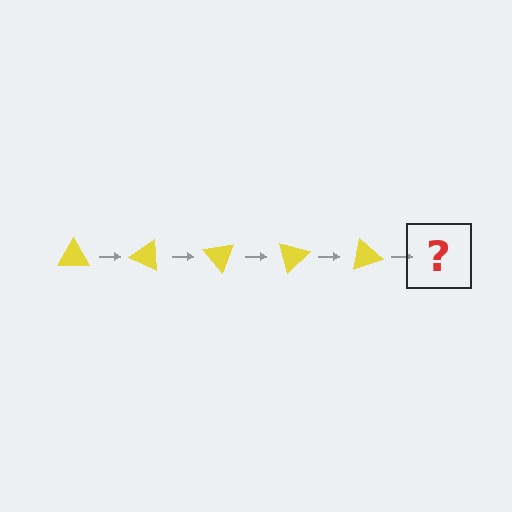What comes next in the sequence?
The next element should be a yellow triangle rotated 125 degrees.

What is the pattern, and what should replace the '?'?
The pattern is that the triangle rotates 25 degrees each step. The '?' should be a yellow triangle rotated 125 degrees.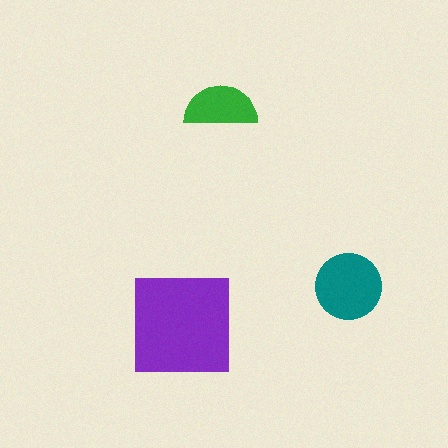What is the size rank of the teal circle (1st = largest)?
2nd.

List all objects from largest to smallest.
The purple square, the teal circle, the green semicircle.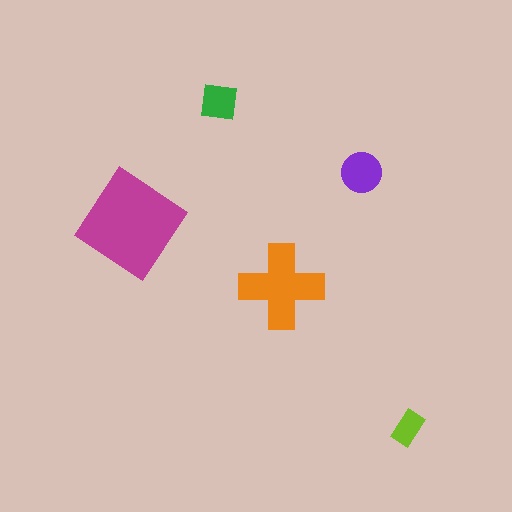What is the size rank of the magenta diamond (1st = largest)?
1st.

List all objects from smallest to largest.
The lime rectangle, the green square, the purple circle, the orange cross, the magenta diamond.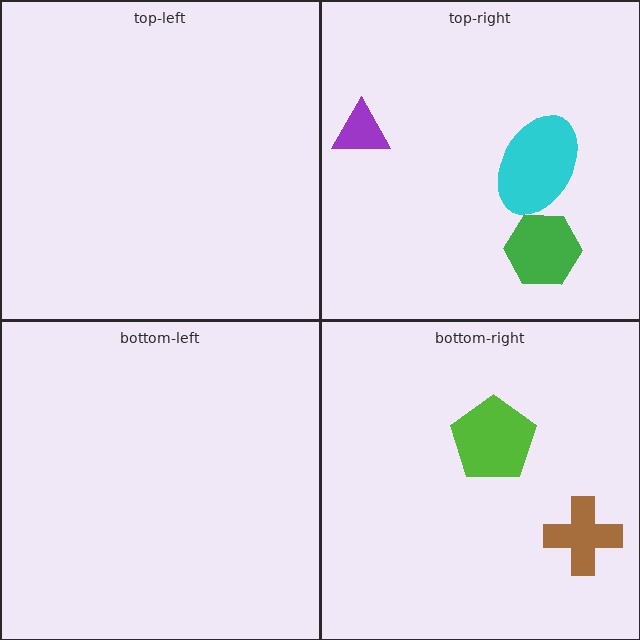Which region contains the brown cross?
The bottom-right region.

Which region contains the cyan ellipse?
The top-right region.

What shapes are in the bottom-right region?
The brown cross, the lime pentagon.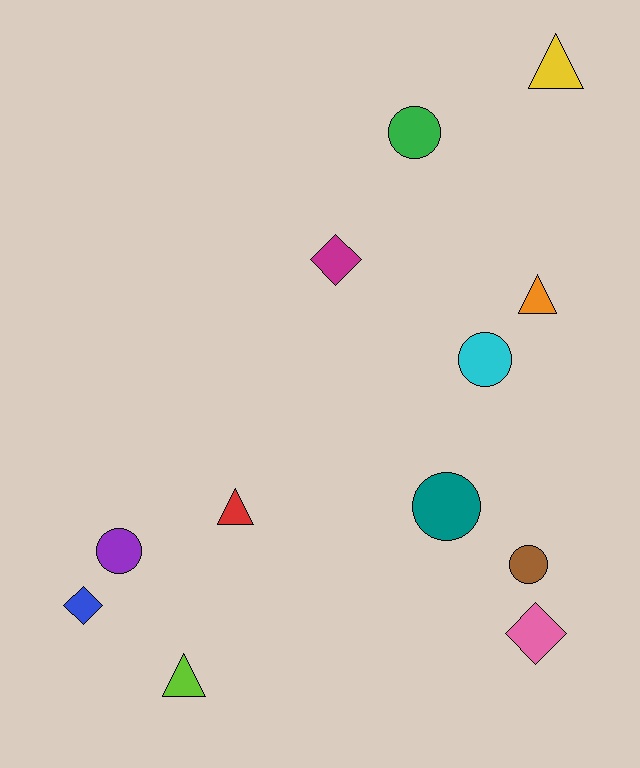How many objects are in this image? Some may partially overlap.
There are 12 objects.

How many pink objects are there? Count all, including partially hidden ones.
There is 1 pink object.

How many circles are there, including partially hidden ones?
There are 5 circles.